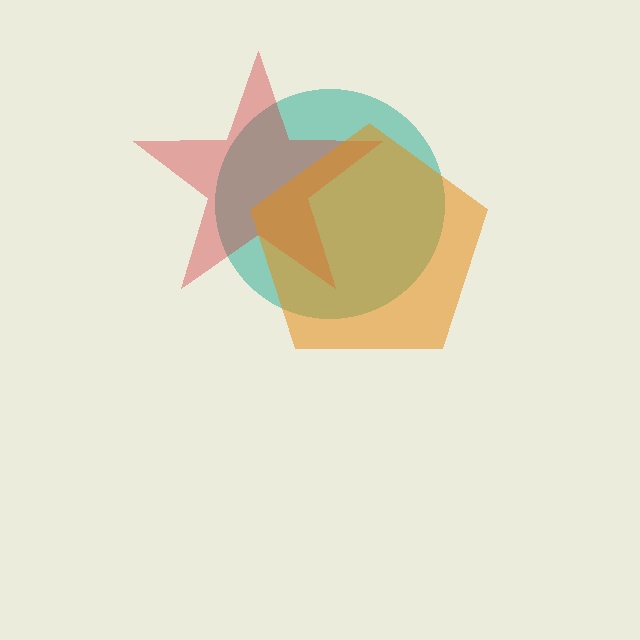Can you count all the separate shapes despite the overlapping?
Yes, there are 3 separate shapes.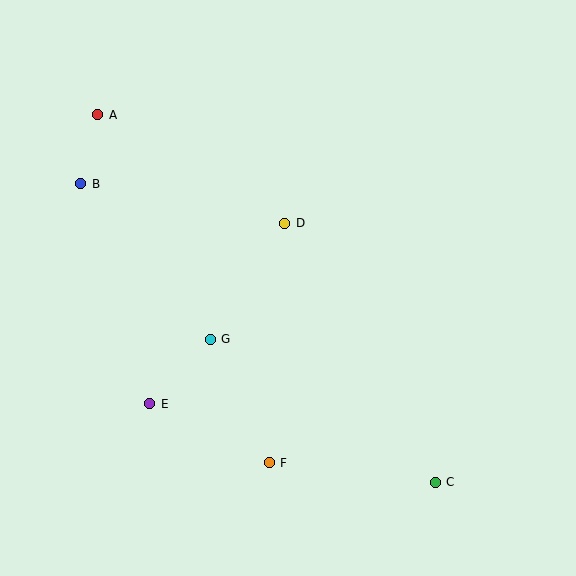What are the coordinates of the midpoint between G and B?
The midpoint between G and B is at (146, 261).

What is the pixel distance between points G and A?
The distance between G and A is 251 pixels.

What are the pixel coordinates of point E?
Point E is at (150, 404).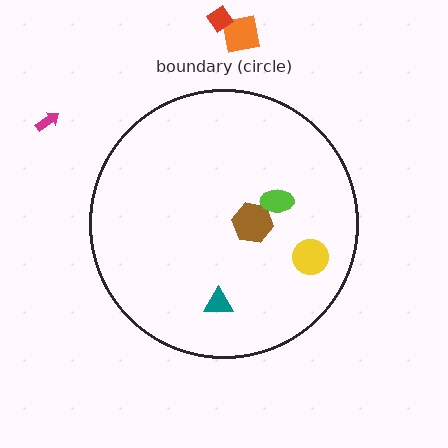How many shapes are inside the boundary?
4 inside, 3 outside.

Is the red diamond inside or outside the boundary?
Outside.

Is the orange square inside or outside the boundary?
Outside.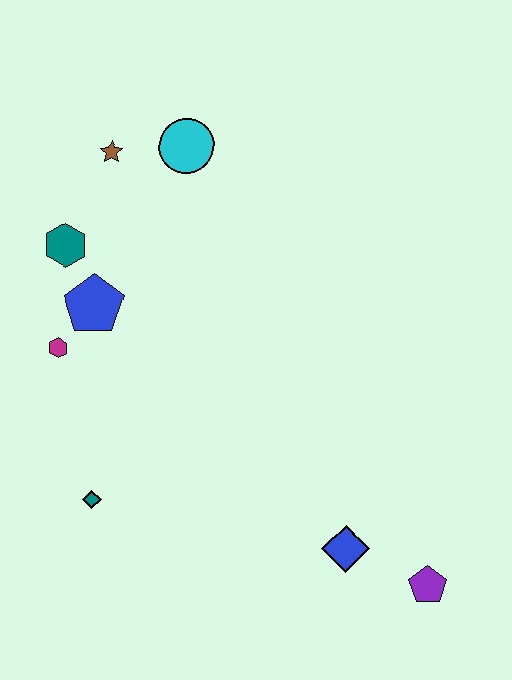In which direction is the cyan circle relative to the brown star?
The cyan circle is to the right of the brown star.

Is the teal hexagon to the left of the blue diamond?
Yes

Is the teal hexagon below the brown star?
Yes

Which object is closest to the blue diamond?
The purple pentagon is closest to the blue diamond.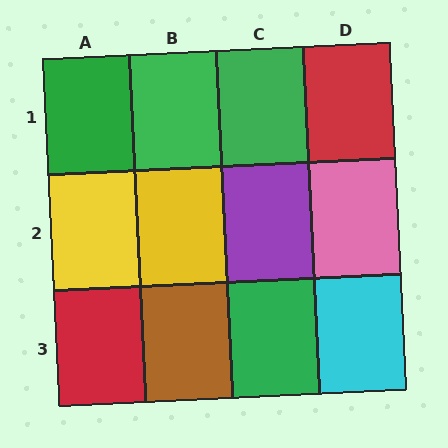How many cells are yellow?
2 cells are yellow.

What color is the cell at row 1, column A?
Green.